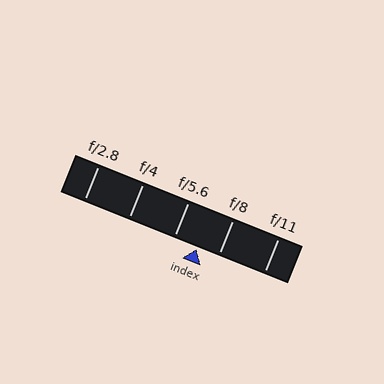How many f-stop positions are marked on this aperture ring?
There are 5 f-stop positions marked.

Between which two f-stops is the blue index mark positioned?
The index mark is between f/5.6 and f/8.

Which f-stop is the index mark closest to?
The index mark is closest to f/8.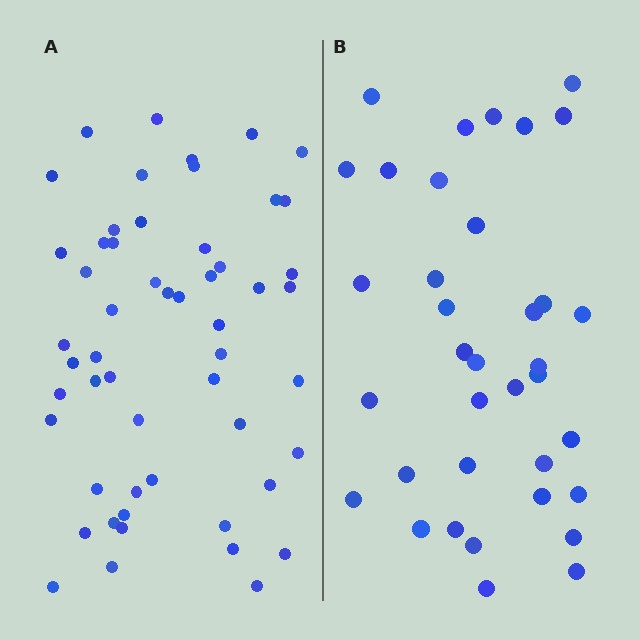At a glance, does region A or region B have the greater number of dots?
Region A (the left region) has more dots.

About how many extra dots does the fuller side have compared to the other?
Region A has approximately 20 more dots than region B.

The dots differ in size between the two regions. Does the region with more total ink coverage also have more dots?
No. Region B has more total ink coverage because its dots are larger, but region A actually contains more individual dots. Total area can be misleading — the number of items is what matters here.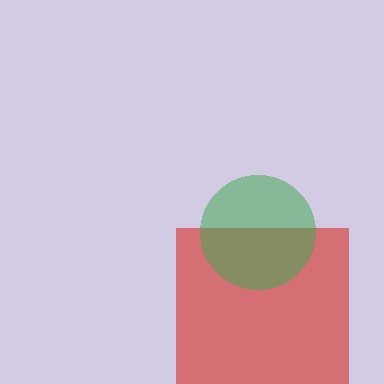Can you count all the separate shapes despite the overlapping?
Yes, there are 2 separate shapes.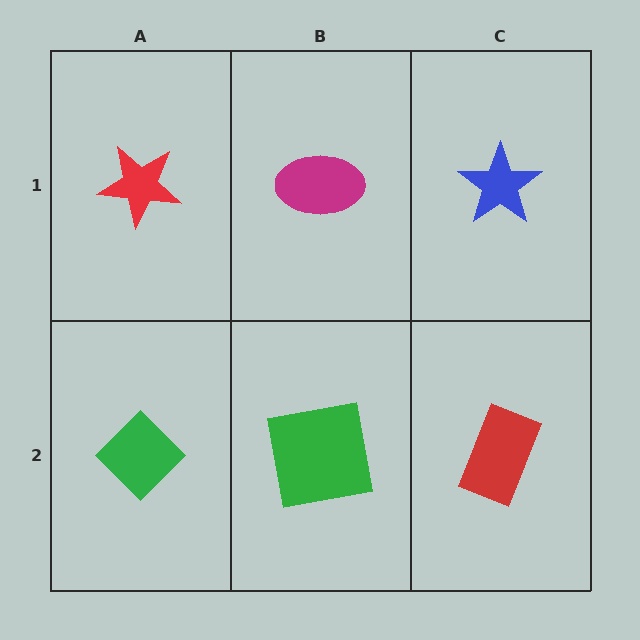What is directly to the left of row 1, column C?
A magenta ellipse.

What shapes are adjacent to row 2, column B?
A magenta ellipse (row 1, column B), a green diamond (row 2, column A), a red rectangle (row 2, column C).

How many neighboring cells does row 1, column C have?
2.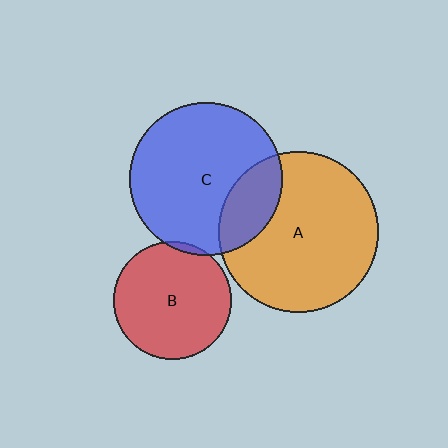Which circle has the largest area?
Circle A (orange).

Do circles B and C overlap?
Yes.